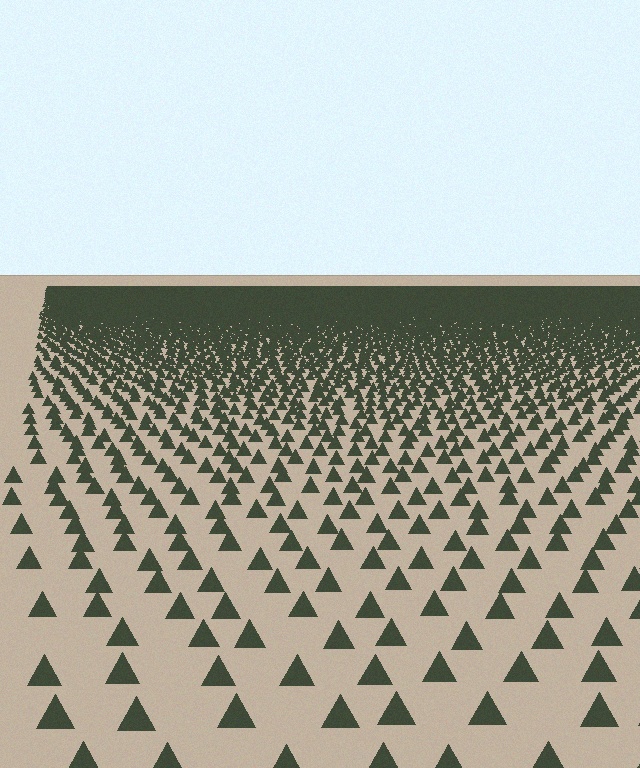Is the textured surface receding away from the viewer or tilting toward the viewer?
The surface is receding away from the viewer. Texture elements get smaller and denser toward the top.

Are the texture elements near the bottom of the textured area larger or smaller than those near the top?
Larger. Near the bottom, elements are closer to the viewer and appear at a bigger on-screen size.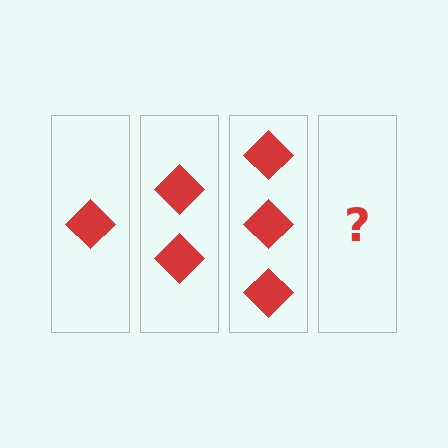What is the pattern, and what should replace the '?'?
The pattern is that each step adds one more diamond. The '?' should be 4 diamonds.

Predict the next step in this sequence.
The next step is 4 diamonds.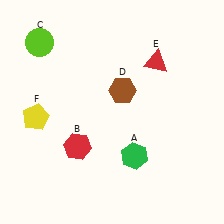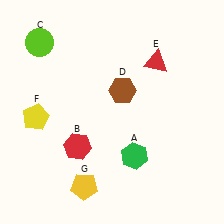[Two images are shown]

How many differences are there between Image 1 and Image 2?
There is 1 difference between the two images.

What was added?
A yellow pentagon (G) was added in Image 2.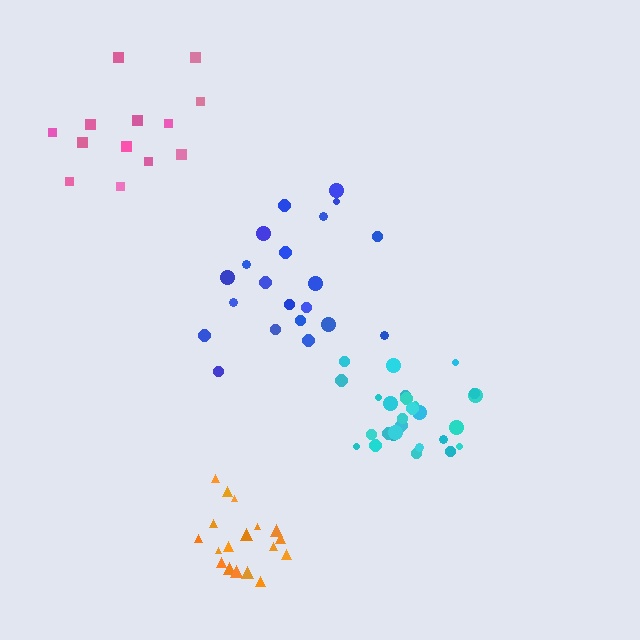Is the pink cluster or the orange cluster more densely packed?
Orange.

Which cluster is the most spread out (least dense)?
Pink.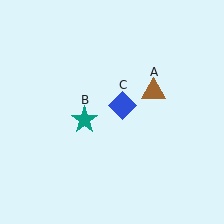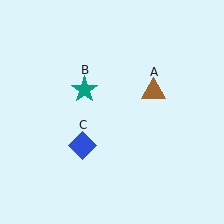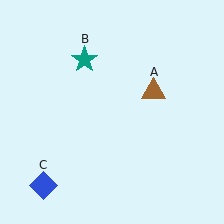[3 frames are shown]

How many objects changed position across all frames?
2 objects changed position: teal star (object B), blue diamond (object C).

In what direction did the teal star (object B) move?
The teal star (object B) moved up.